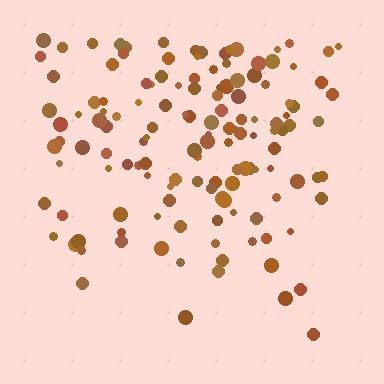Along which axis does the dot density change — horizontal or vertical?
Vertical.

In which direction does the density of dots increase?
From bottom to top, with the top side densest.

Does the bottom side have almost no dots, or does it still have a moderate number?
Still a moderate number, just noticeably fewer than the top.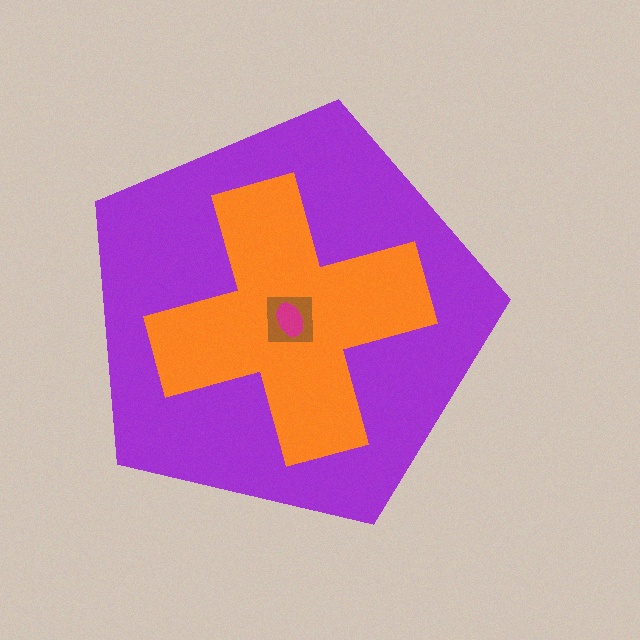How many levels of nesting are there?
4.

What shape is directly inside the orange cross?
The brown square.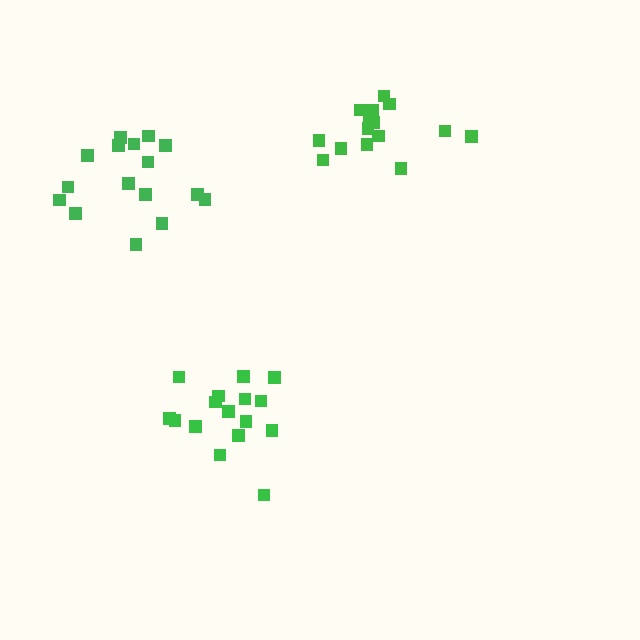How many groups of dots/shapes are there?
There are 3 groups.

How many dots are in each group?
Group 1: 16 dots, Group 2: 16 dots, Group 3: 15 dots (47 total).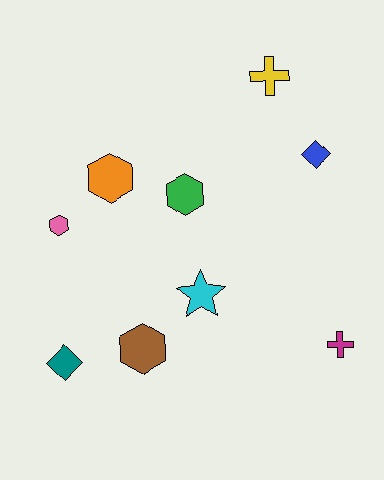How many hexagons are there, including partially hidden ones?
There are 4 hexagons.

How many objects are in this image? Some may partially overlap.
There are 9 objects.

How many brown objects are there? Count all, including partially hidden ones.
There is 1 brown object.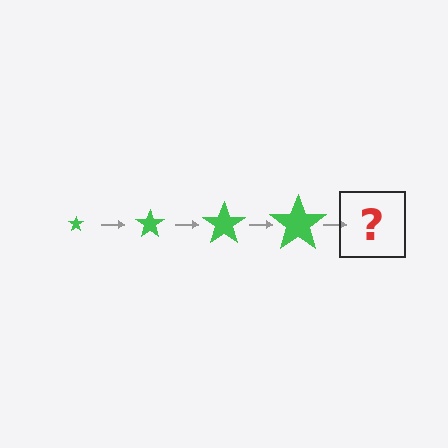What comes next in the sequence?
The next element should be a green star, larger than the previous one.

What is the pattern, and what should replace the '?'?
The pattern is that the star gets progressively larger each step. The '?' should be a green star, larger than the previous one.